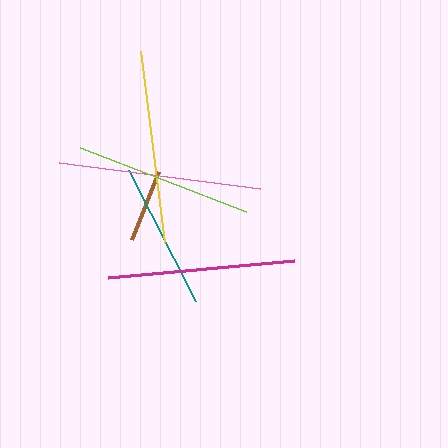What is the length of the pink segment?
The pink segment is approximately 203 pixels long.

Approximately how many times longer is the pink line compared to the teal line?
The pink line is approximately 1.4 times the length of the teal line.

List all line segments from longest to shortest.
From longest to shortest: pink, yellow, magenta, lime, teal, brown.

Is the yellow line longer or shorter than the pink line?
The pink line is longer than the yellow line.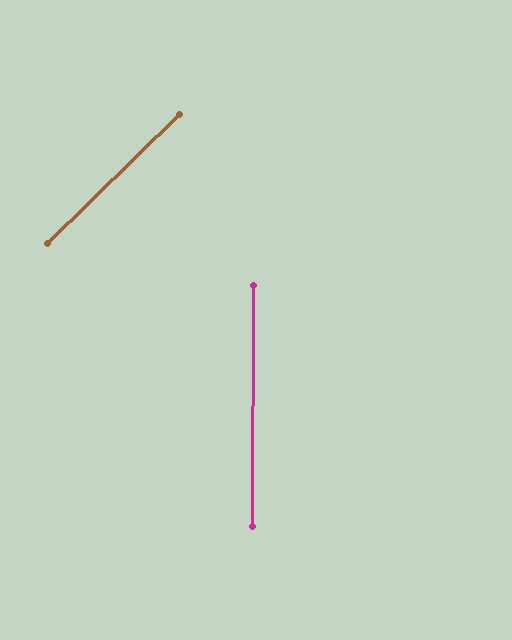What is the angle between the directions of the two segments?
Approximately 45 degrees.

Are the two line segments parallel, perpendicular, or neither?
Neither parallel nor perpendicular — they differ by about 45°.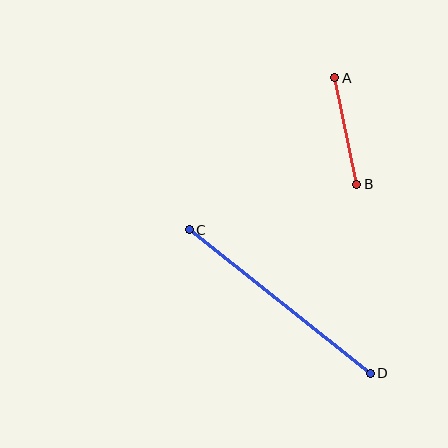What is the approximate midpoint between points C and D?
The midpoint is at approximately (280, 302) pixels.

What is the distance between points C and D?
The distance is approximately 231 pixels.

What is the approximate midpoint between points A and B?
The midpoint is at approximately (346, 131) pixels.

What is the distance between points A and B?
The distance is approximately 109 pixels.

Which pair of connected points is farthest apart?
Points C and D are farthest apart.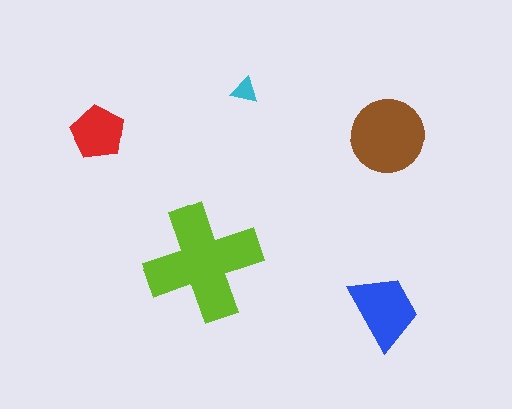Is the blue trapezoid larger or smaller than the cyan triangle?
Larger.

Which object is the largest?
The lime cross.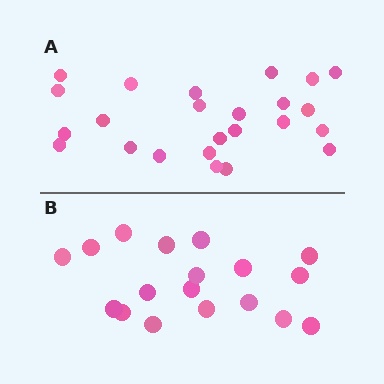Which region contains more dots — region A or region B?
Region A (the top region) has more dots.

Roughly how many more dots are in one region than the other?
Region A has about 6 more dots than region B.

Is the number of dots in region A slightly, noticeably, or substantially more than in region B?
Region A has noticeably more, but not dramatically so. The ratio is roughly 1.3 to 1.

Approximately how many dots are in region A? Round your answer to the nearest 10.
About 20 dots. (The exact count is 24, which rounds to 20.)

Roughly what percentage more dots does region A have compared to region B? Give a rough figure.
About 35% more.